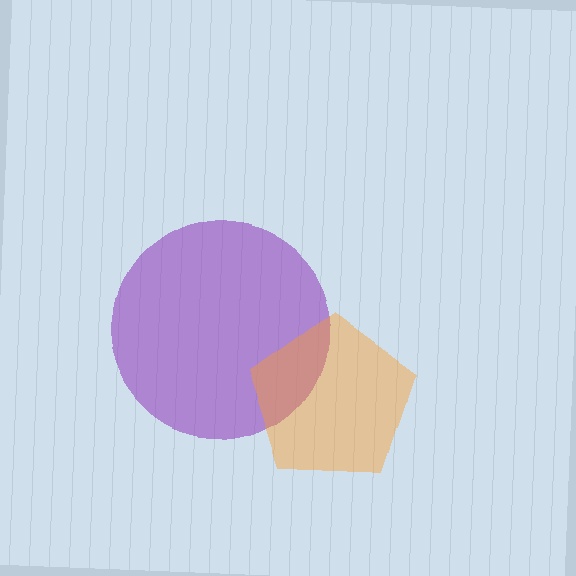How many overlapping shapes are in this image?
There are 2 overlapping shapes in the image.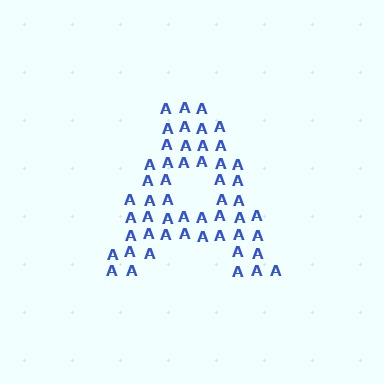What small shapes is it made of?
It is made of small letter A's.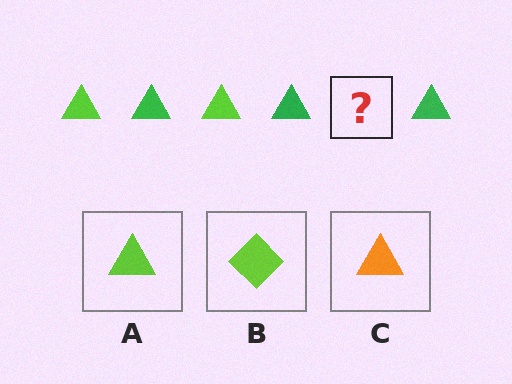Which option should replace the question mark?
Option A.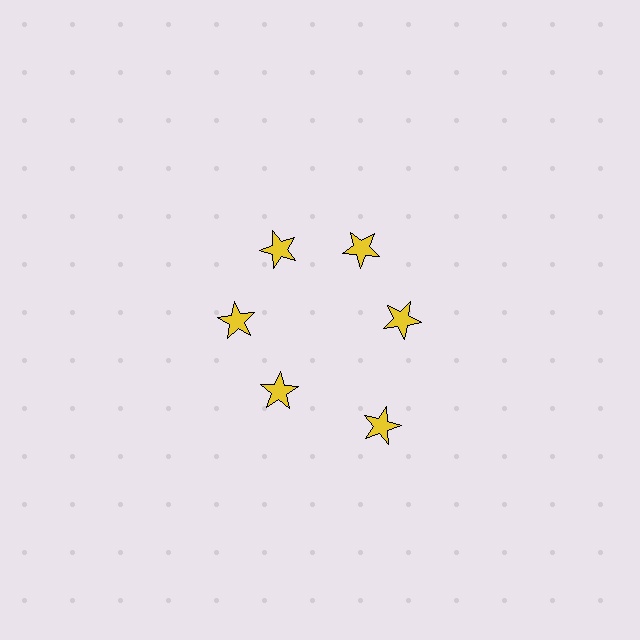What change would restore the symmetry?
The symmetry would be restored by moving it inward, back onto the ring so that all 6 stars sit at equal angles and equal distance from the center.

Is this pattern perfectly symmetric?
No. The 6 yellow stars are arranged in a ring, but one element near the 5 o'clock position is pushed outward from the center, breaking the 6-fold rotational symmetry.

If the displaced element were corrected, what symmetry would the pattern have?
It would have 6-fold rotational symmetry — the pattern would map onto itself every 60 degrees.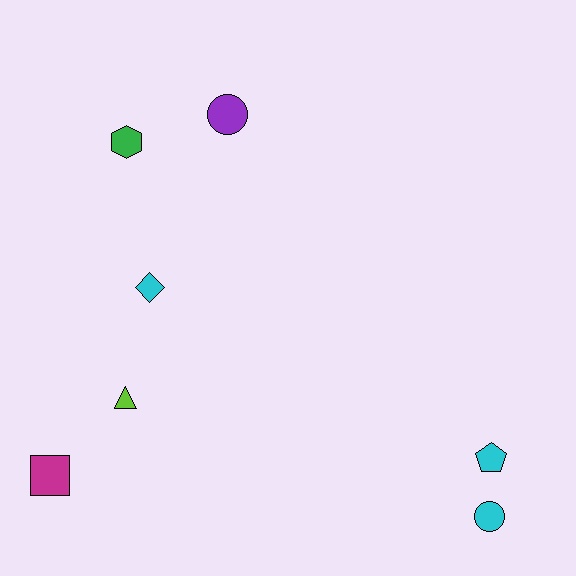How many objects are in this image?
There are 7 objects.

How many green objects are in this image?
There is 1 green object.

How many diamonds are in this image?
There is 1 diamond.